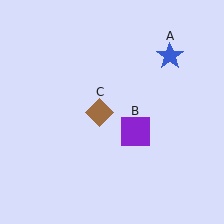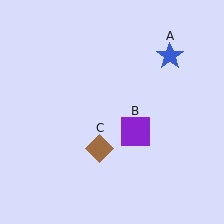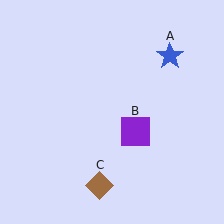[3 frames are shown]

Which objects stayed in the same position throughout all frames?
Blue star (object A) and purple square (object B) remained stationary.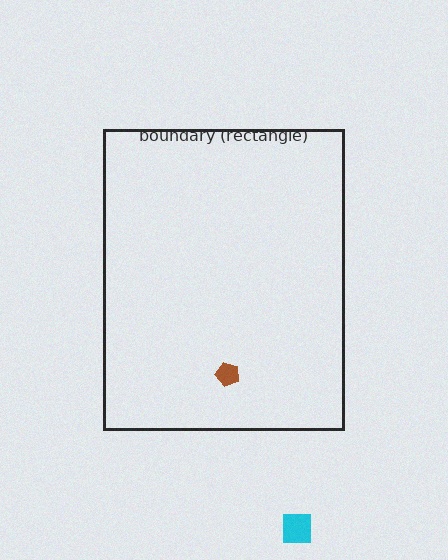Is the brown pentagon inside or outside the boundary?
Inside.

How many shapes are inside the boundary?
1 inside, 1 outside.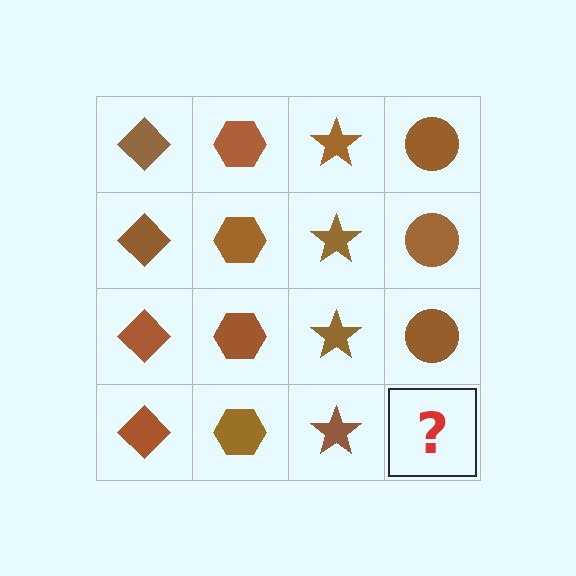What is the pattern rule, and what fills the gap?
The rule is that each column has a consistent shape. The gap should be filled with a brown circle.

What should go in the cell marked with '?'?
The missing cell should contain a brown circle.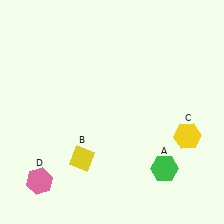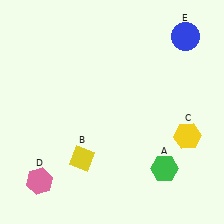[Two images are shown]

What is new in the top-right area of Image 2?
A blue circle (E) was added in the top-right area of Image 2.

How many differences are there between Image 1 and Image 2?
There is 1 difference between the two images.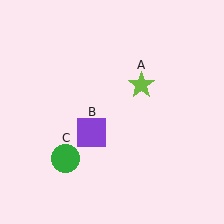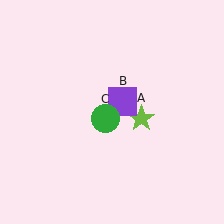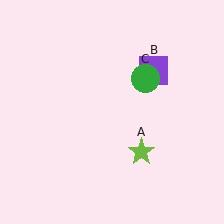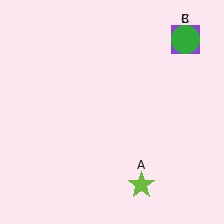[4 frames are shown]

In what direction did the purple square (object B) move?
The purple square (object B) moved up and to the right.